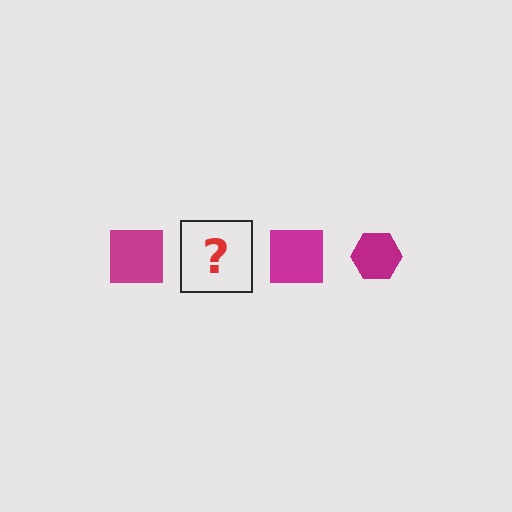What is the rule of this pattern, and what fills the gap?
The rule is that the pattern cycles through square, hexagon shapes in magenta. The gap should be filled with a magenta hexagon.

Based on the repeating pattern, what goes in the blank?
The blank should be a magenta hexagon.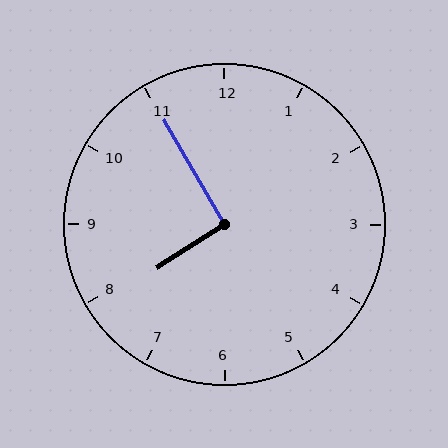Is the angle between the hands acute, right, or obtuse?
It is right.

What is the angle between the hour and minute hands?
Approximately 92 degrees.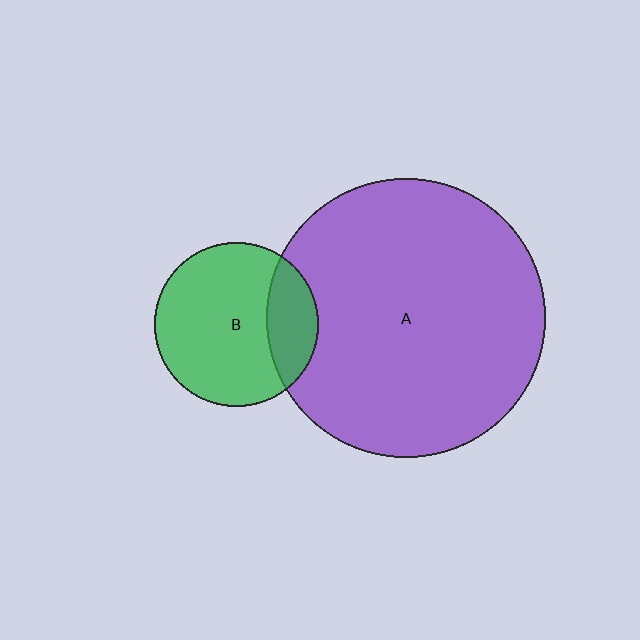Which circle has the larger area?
Circle A (purple).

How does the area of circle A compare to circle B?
Approximately 2.9 times.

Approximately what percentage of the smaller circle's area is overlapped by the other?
Approximately 25%.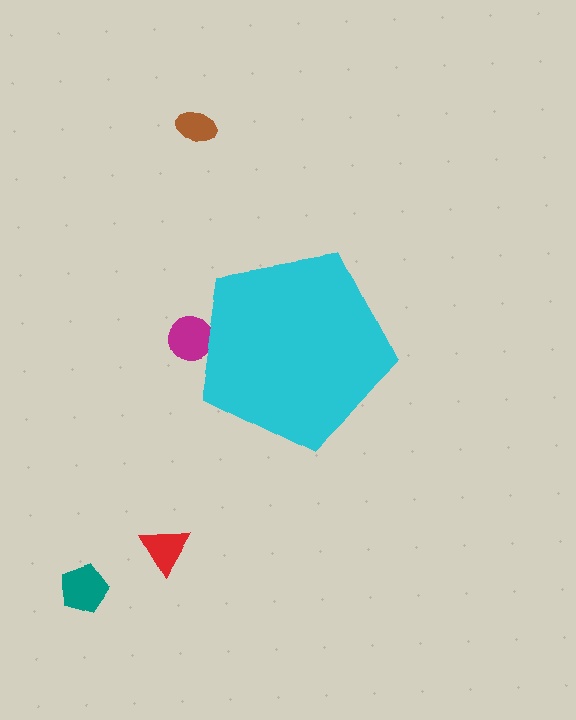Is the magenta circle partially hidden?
Yes, the magenta circle is partially hidden behind the cyan pentagon.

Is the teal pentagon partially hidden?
No, the teal pentagon is fully visible.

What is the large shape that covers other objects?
A cyan pentagon.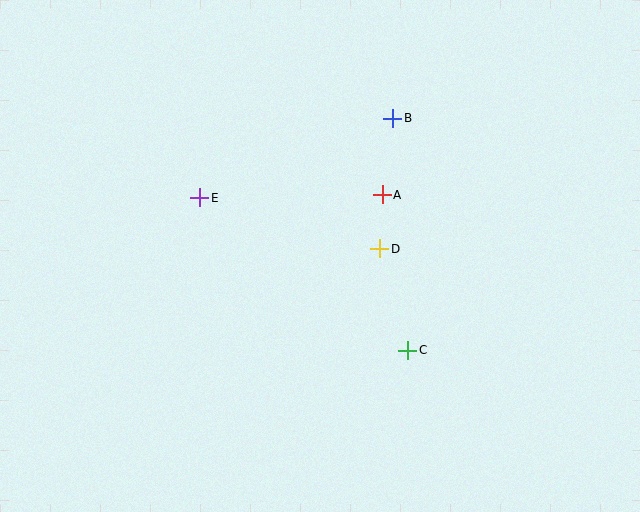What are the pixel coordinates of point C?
Point C is at (407, 350).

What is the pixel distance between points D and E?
The distance between D and E is 187 pixels.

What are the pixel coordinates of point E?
Point E is at (200, 198).